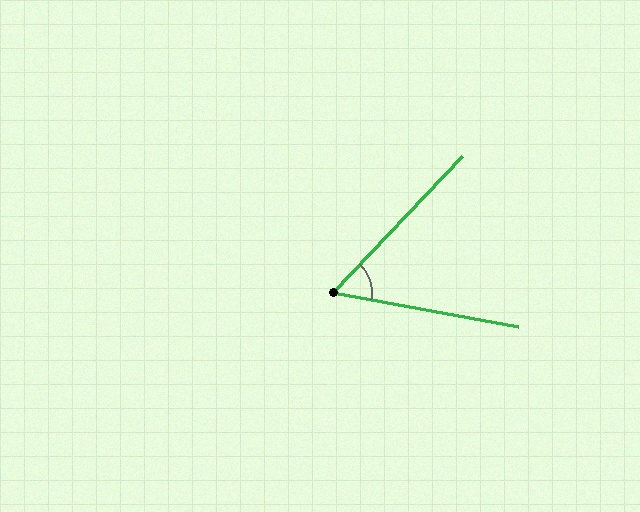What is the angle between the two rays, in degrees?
Approximately 57 degrees.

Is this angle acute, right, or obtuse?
It is acute.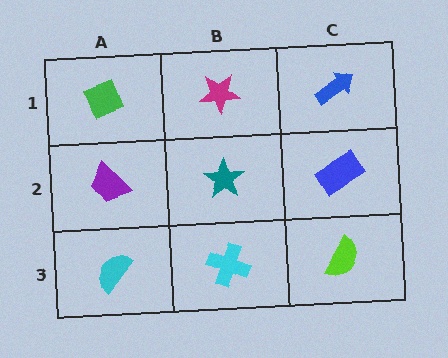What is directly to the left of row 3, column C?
A cyan cross.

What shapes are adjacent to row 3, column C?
A blue rectangle (row 2, column C), a cyan cross (row 3, column B).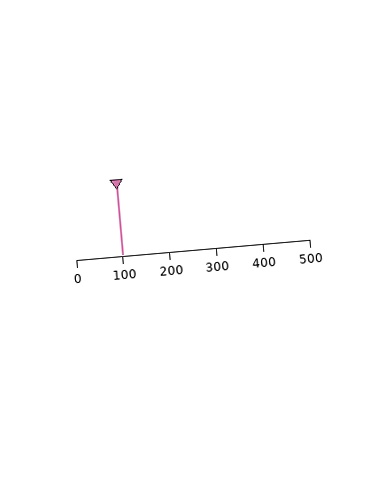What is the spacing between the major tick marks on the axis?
The major ticks are spaced 100 apart.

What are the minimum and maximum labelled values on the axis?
The axis runs from 0 to 500.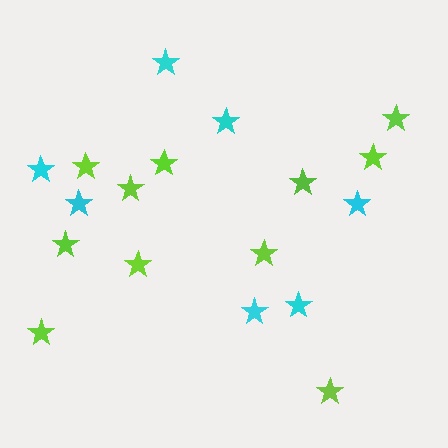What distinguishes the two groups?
There are 2 groups: one group of lime stars (11) and one group of cyan stars (7).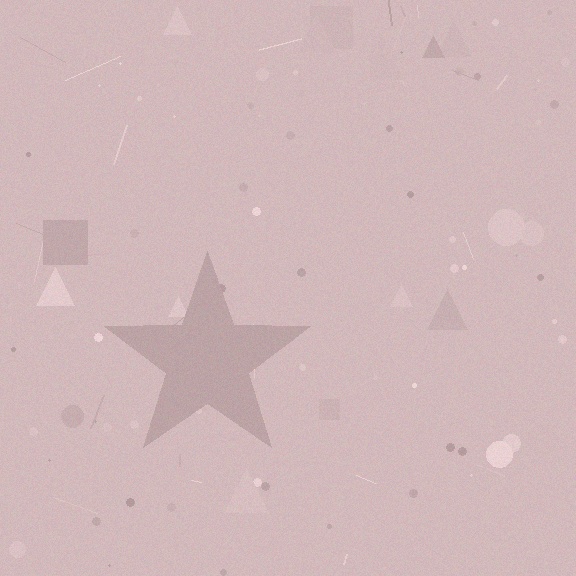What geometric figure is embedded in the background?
A star is embedded in the background.